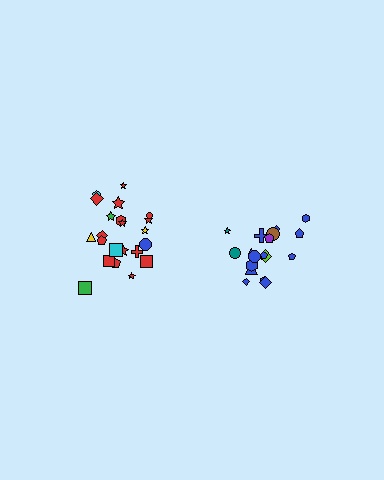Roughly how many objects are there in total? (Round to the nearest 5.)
Roughly 40 objects in total.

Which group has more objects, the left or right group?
The left group.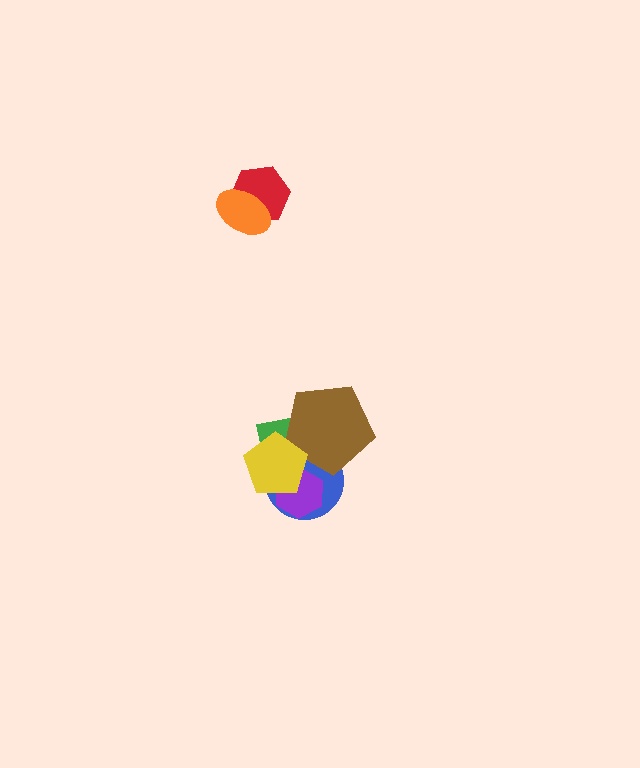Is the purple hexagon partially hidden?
Yes, it is partially covered by another shape.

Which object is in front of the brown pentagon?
The yellow pentagon is in front of the brown pentagon.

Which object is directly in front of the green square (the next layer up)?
The blue circle is directly in front of the green square.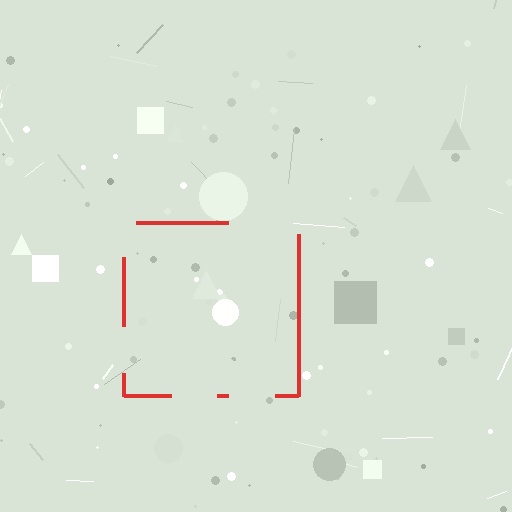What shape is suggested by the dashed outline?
The dashed outline suggests a square.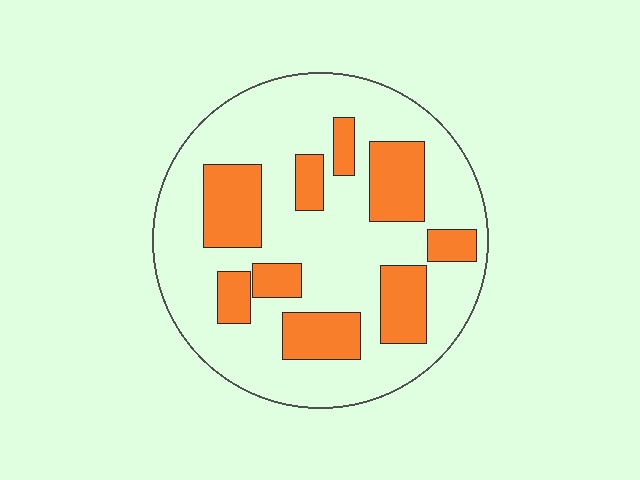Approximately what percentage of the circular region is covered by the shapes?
Approximately 30%.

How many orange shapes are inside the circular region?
9.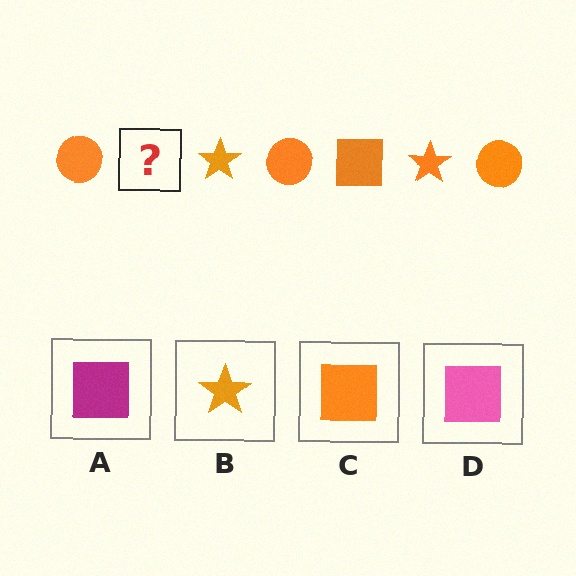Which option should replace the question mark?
Option C.